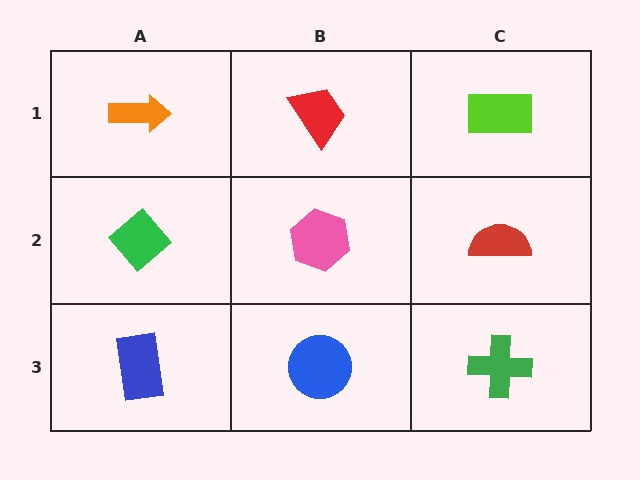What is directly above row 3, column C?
A red semicircle.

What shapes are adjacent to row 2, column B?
A red trapezoid (row 1, column B), a blue circle (row 3, column B), a green diamond (row 2, column A), a red semicircle (row 2, column C).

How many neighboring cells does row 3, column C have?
2.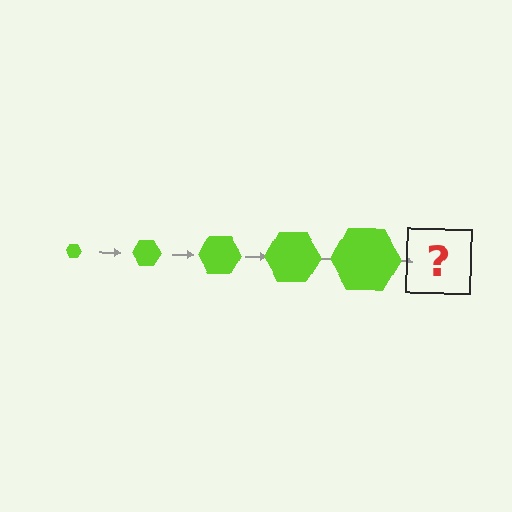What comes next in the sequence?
The next element should be a lime hexagon, larger than the previous one.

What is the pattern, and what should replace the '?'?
The pattern is that the hexagon gets progressively larger each step. The '?' should be a lime hexagon, larger than the previous one.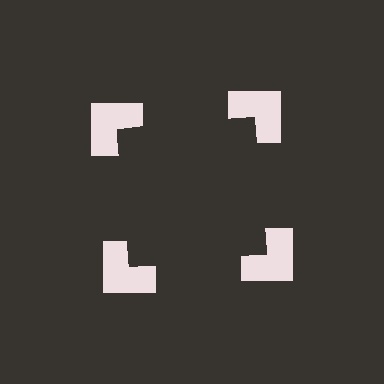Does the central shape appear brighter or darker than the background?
It typically appears slightly darker than the background, even though no actual brightness change is drawn.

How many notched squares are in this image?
There are 4 — one at each vertex of the illusory square.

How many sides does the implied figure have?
4 sides.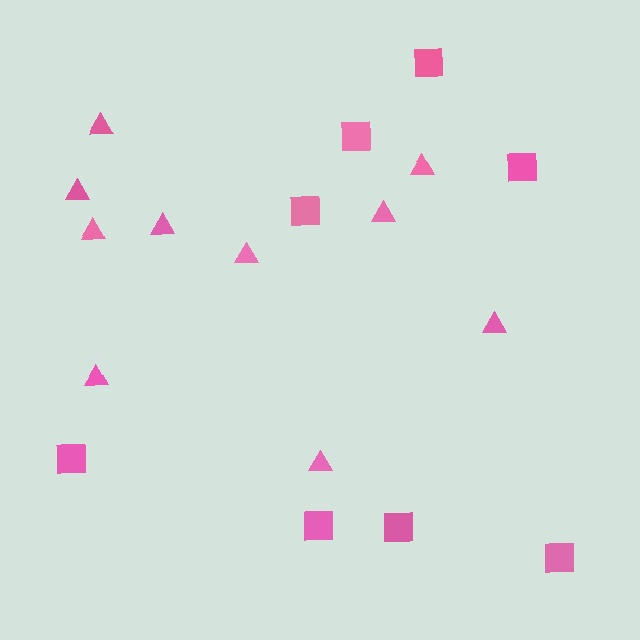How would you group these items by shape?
There are 2 groups: one group of squares (8) and one group of triangles (10).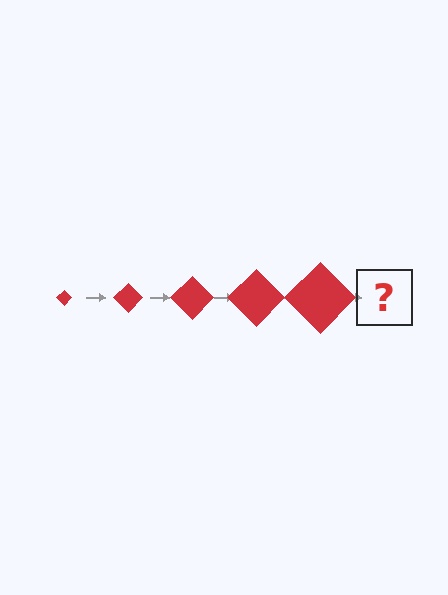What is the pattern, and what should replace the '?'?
The pattern is that the diamond gets progressively larger each step. The '?' should be a red diamond, larger than the previous one.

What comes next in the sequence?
The next element should be a red diamond, larger than the previous one.